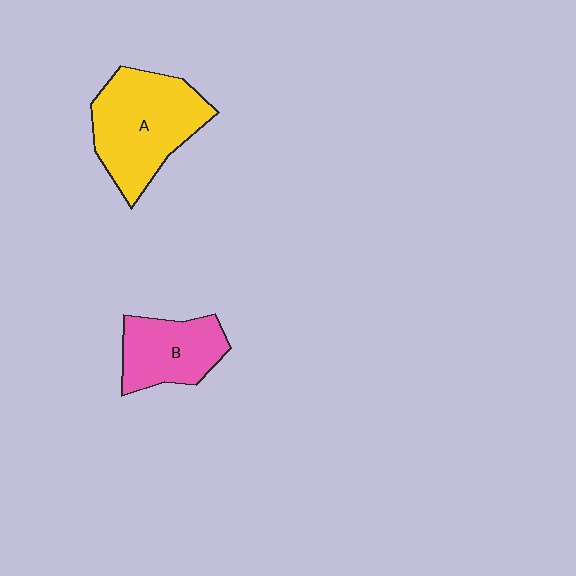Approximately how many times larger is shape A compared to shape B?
Approximately 1.5 times.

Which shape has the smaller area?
Shape B (pink).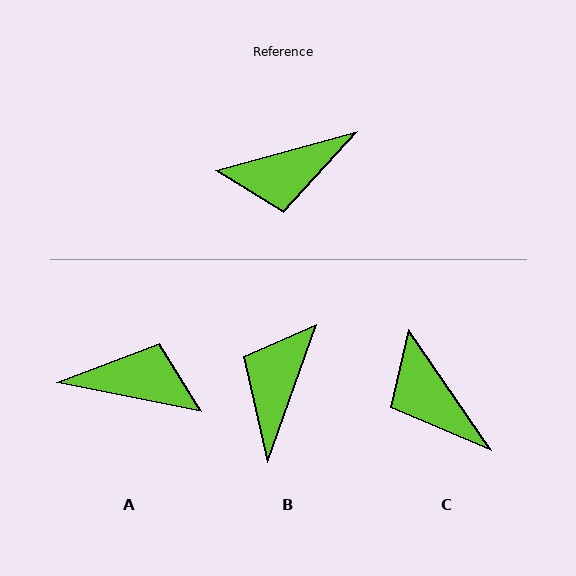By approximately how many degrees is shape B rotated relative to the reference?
Approximately 125 degrees clockwise.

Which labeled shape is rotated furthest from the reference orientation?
A, about 154 degrees away.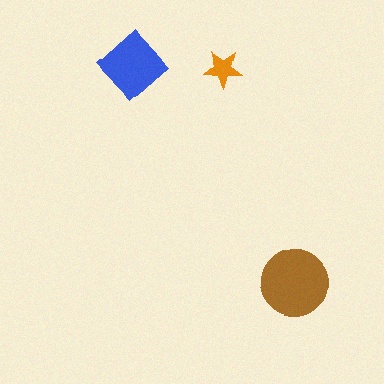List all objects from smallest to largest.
The orange star, the blue diamond, the brown circle.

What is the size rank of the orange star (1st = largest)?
3rd.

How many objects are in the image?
There are 3 objects in the image.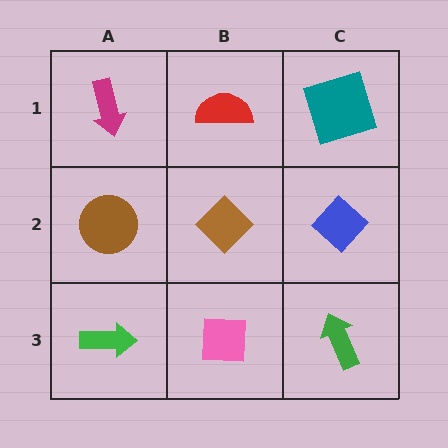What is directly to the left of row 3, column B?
A green arrow.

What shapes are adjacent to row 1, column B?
A brown diamond (row 2, column B), a magenta arrow (row 1, column A), a teal square (row 1, column C).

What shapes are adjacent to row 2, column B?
A red semicircle (row 1, column B), a pink square (row 3, column B), a brown circle (row 2, column A), a blue diamond (row 2, column C).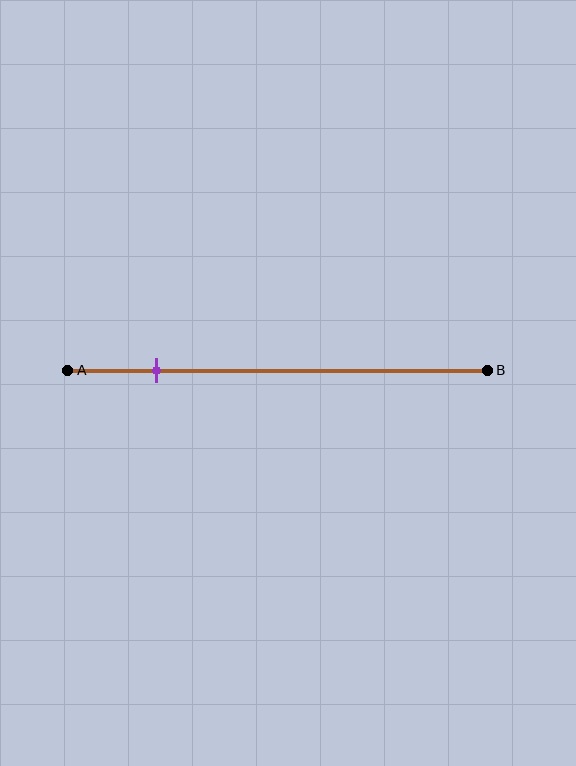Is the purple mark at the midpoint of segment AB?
No, the mark is at about 20% from A, not at the 50% midpoint.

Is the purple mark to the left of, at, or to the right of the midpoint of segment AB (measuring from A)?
The purple mark is to the left of the midpoint of segment AB.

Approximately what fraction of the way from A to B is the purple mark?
The purple mark is approximately 20% of the way from A to B.